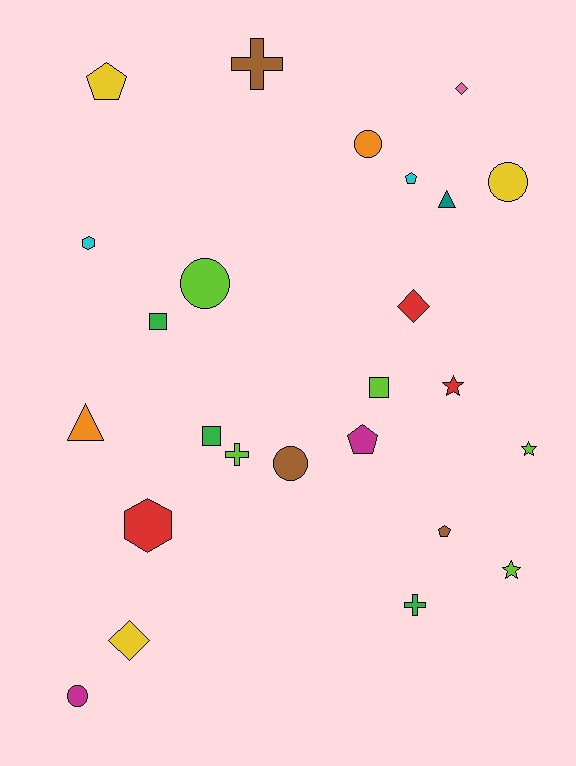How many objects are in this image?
There are 25 objects.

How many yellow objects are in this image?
There are 3 yellow objects.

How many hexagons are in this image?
There are 2 hexagons.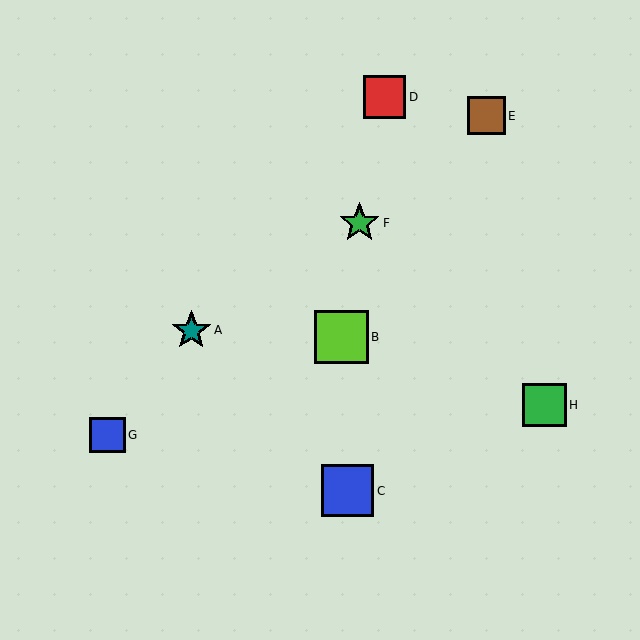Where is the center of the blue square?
The center of the blue square is at (348, 491).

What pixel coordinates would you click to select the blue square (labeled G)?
Click at (107, 435) to select the blue square G.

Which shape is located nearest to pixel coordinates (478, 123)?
The brown square (labeled E) at (486, 116) is nearest to that location.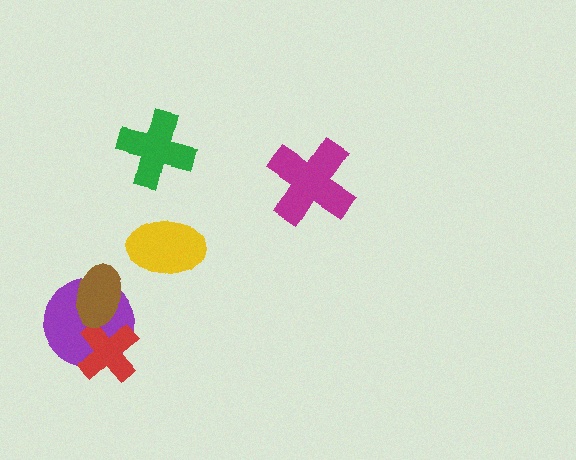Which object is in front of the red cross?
The brown ellipse is in front of the red cross.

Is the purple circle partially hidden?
Yes, it is partially covered by another shape.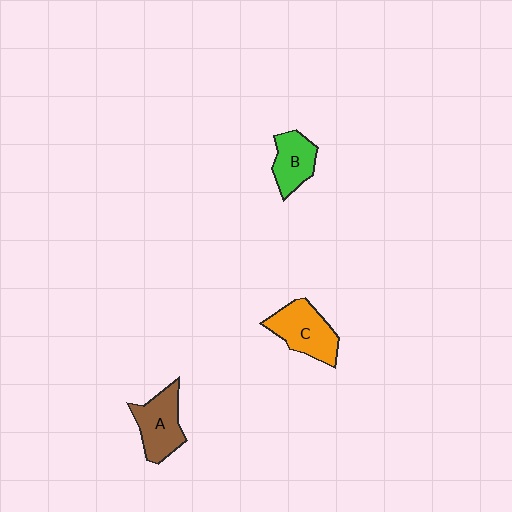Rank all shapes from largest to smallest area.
From largest to smallest: C (orange), A (brown), B (green).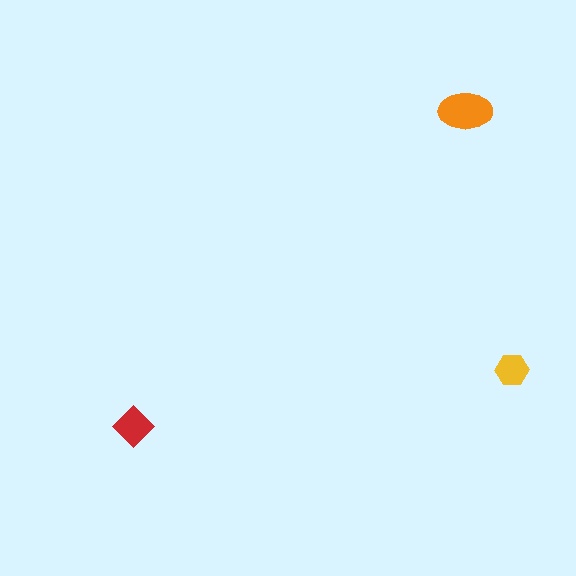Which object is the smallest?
The yellow hexagon.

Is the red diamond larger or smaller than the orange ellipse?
Smaller.